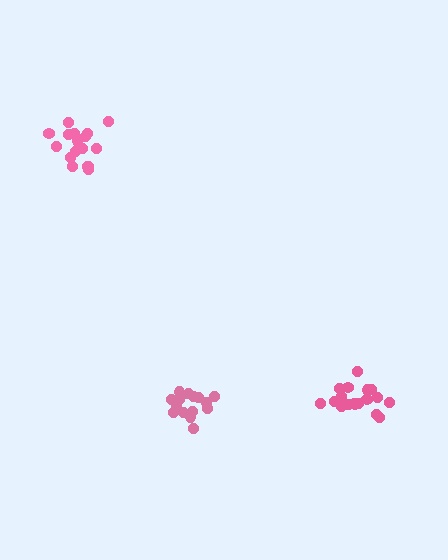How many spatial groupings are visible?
There are 3 spatial groupings.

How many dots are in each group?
Group 1: 17 dots, Group 2: 19 dots, Group 3: 19 dots (55 total).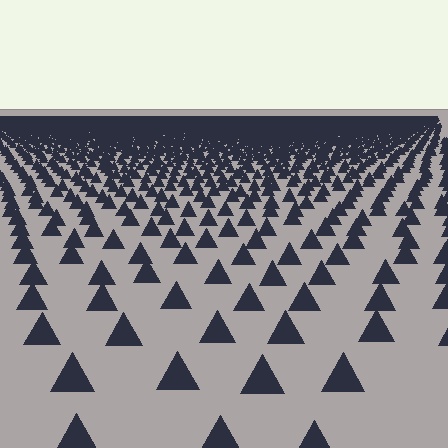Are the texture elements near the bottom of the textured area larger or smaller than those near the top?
Larger. Near the bottom, elements are closer to the viewer and appear at a bigger on-screen size.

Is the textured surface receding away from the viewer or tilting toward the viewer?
The surface is receding away from the viewer. Texture elements get smaller and denser toward the top.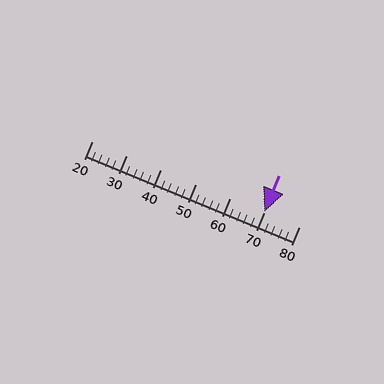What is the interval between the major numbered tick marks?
The major tick marks are spaced 10 units apart.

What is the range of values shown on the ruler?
The ruler shows values from 20 to 80.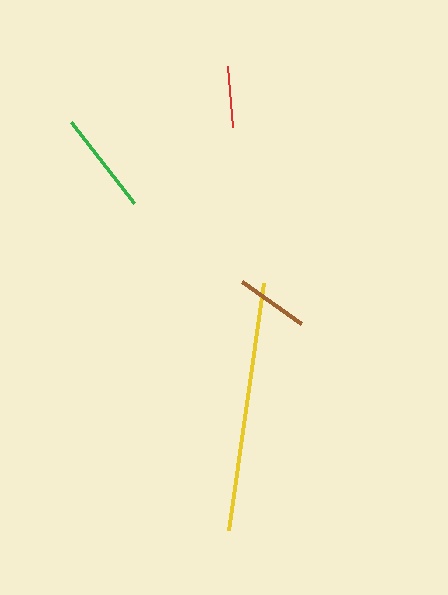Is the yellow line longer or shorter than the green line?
The yellow line is longer than the green line.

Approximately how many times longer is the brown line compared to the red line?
The brown line is approximately 1.2 times the length of the red line.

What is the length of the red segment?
The red segment is approximately 61 pixels long.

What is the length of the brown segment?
The brown segment is approximately 72 pixels long.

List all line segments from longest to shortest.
From longest to shortest: yellow, green, brown, red.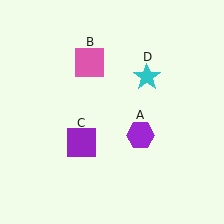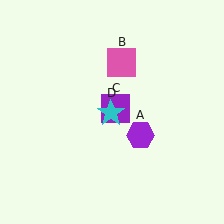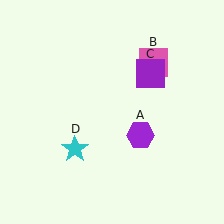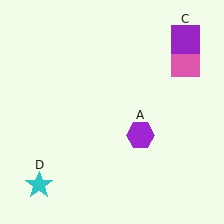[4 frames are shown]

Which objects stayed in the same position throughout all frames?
Purple hexagon (object A) remained stationary.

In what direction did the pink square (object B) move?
The pink square (object B) moved right.